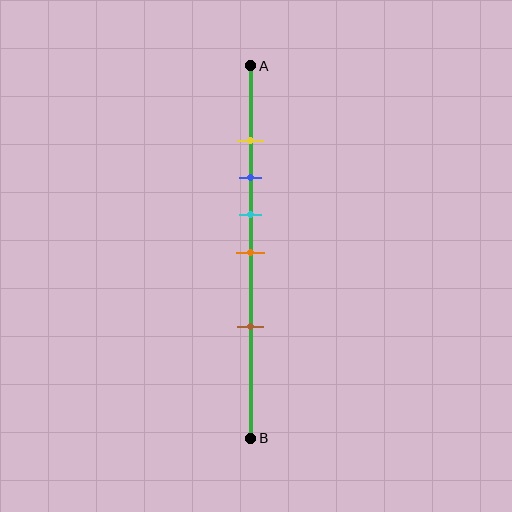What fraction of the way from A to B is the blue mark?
The blue mark is approximately 30% (0.3) of the way from A to B.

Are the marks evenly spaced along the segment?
No, the marks are not evenly spaced.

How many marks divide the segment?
There are 5 marks dividing the segment.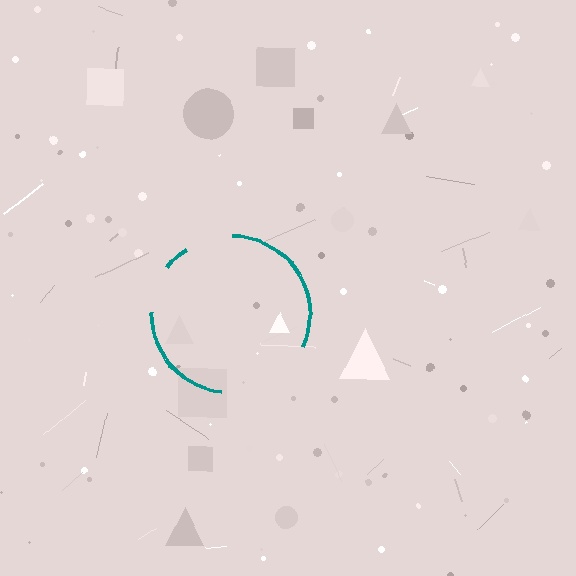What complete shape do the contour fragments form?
The contour fragments form a circle.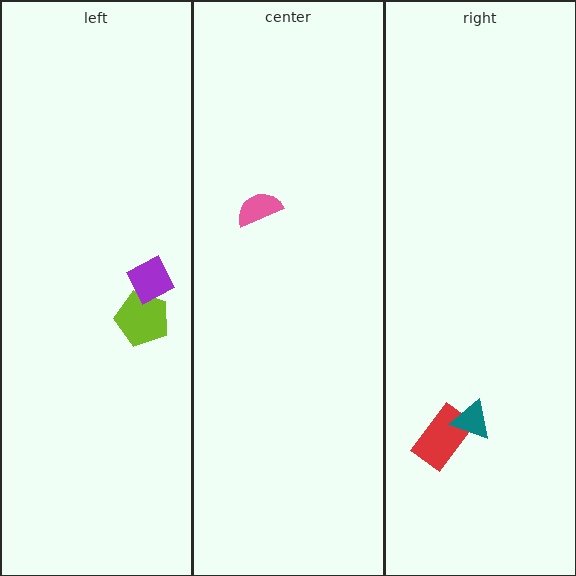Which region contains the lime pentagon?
The left region.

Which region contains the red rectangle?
The right region.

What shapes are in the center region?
The pink semicircle.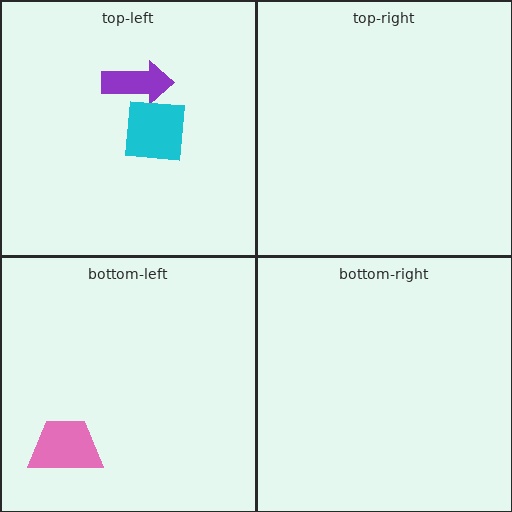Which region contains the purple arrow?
The top-left region.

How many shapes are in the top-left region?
2.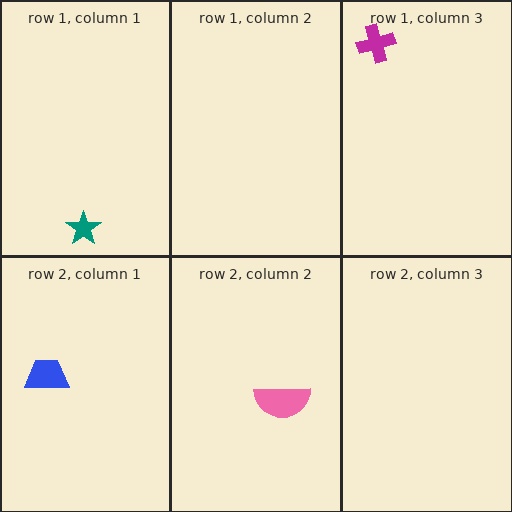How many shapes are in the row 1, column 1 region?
1.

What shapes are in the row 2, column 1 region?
The blue trapezoid.